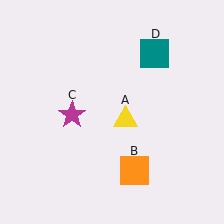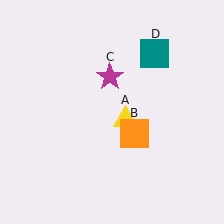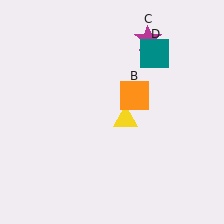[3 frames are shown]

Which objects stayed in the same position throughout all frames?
Yellow triangle (object A) and teal square (object D) remained stationary.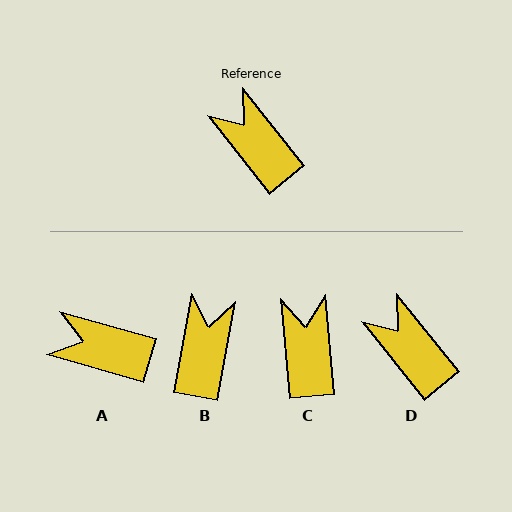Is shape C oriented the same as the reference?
No, it is off by about 33 degrees.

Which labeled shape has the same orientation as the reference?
D.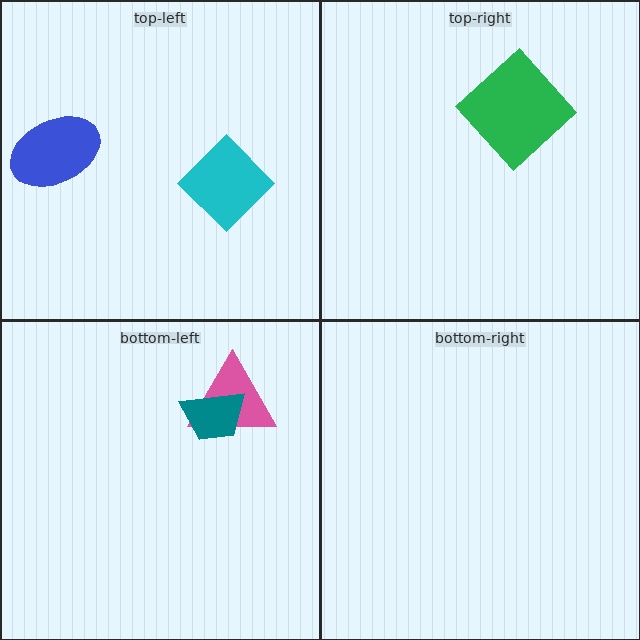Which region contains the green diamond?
The top-right region.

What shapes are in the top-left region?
The cyan diamond, the blue ellipse.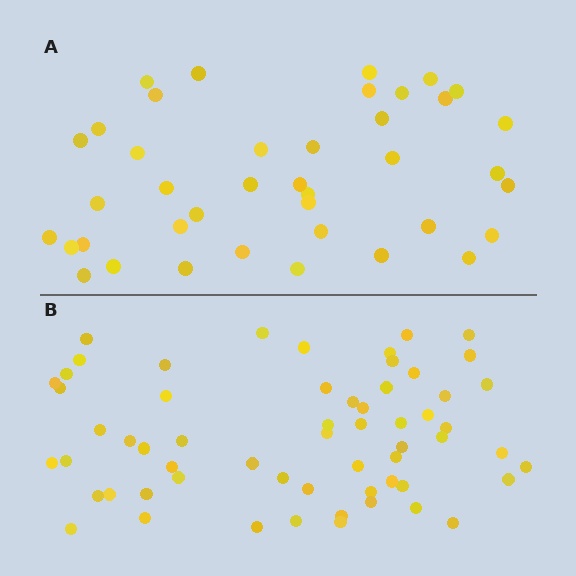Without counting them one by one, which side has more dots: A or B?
Region B (the bottom region) has more dots.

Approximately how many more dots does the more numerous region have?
Region B has approximately 20 more dots than region A.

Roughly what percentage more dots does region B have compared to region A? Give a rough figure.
About 50% more.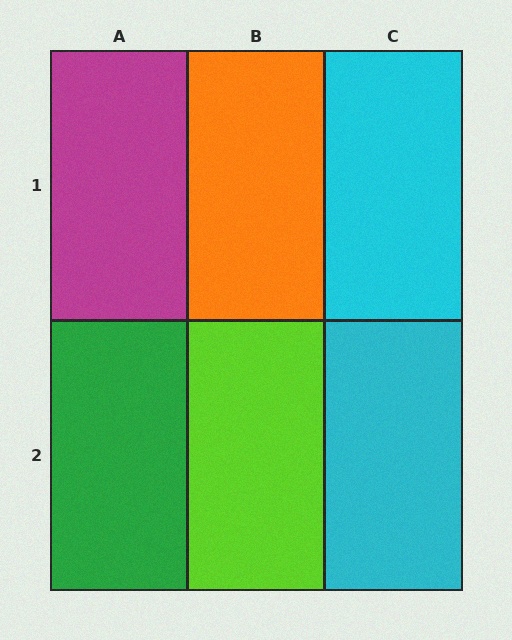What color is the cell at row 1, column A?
Magenta.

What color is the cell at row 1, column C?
Cyan.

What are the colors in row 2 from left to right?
Green, lime, cyan.